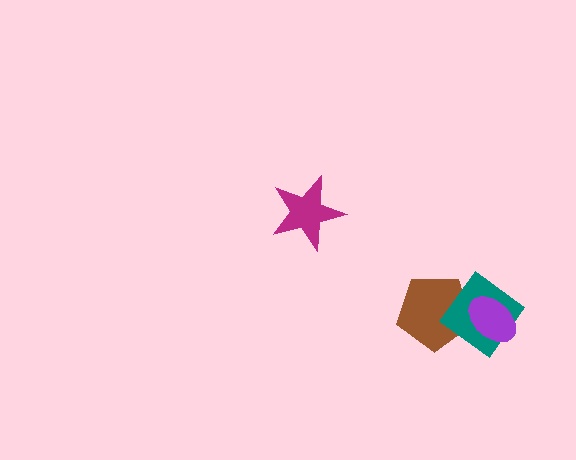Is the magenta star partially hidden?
No, no other shape covers it.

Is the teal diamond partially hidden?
Yes, it is partially covered by another shape.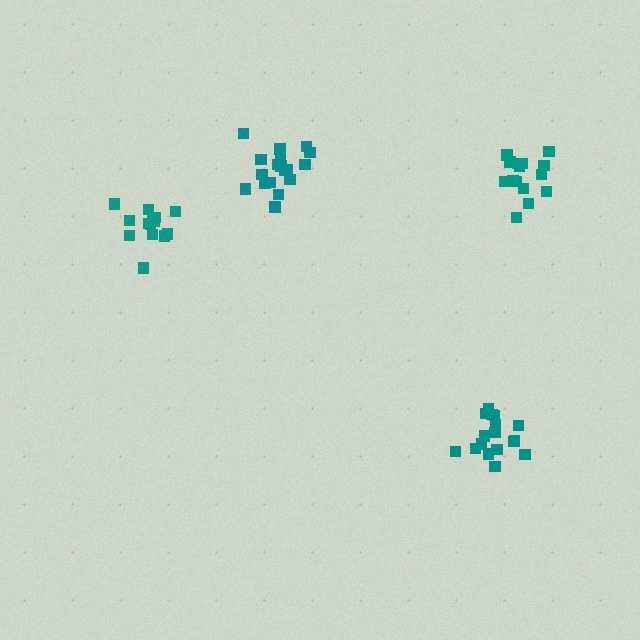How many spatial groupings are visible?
There are 4 spatial groupings.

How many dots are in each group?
Group 1: 18 dots, Group 2: 15 dots, Group 3: 14 dots, Group 4: 17 dots (64 total).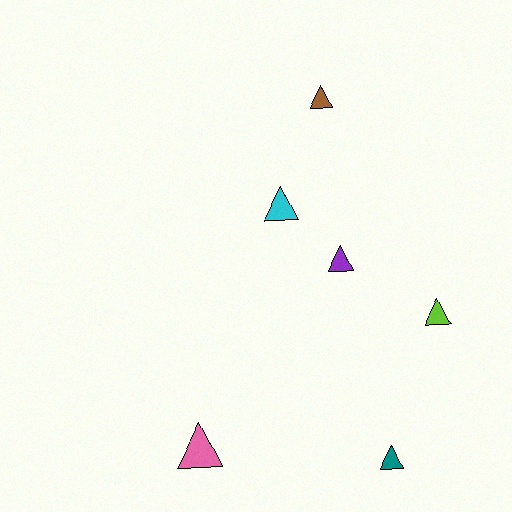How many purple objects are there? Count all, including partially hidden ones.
There is 1 purple object.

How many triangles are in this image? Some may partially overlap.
There are 6 triangles.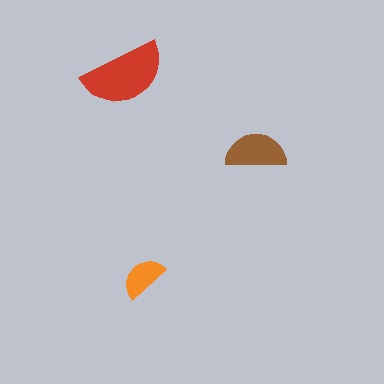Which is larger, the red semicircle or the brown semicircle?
The red one.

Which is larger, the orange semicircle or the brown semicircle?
The brown one.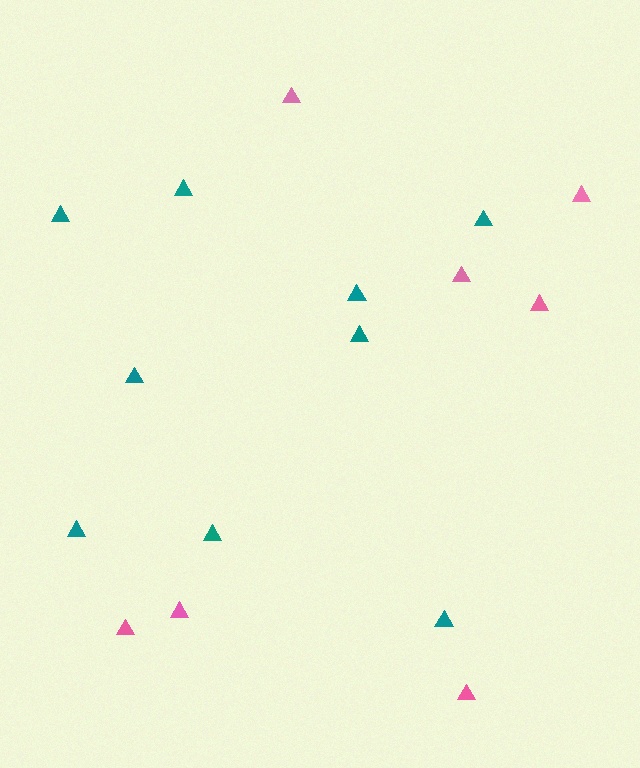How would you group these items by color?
There are 2 groups: one group of teal triangles (9) and one group of pink triangles (7).